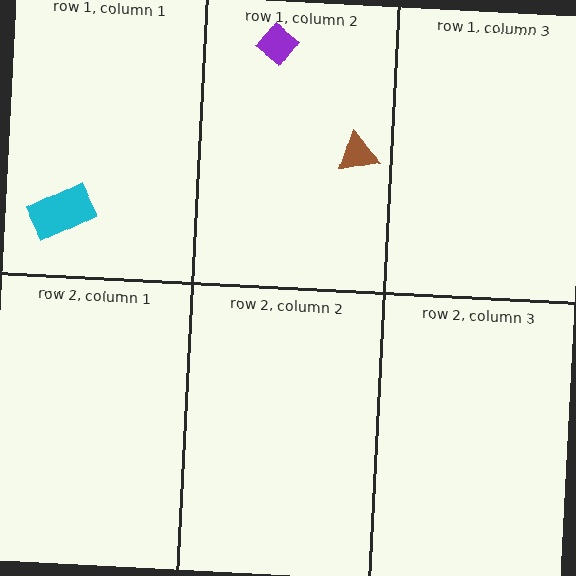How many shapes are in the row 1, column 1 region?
1.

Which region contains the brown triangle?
The row 1, column 2 region.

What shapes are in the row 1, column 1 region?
The cyan rectangle.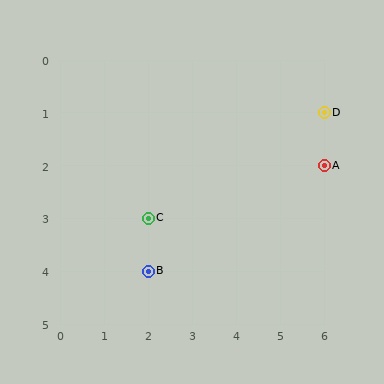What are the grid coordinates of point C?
Point C is at grid coordinates (2, 3).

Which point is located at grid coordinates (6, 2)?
Point A is at (6, 2).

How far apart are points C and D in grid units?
Points C and D are 4 columns and 2 rows apart (about 4.5 grid units diagonally).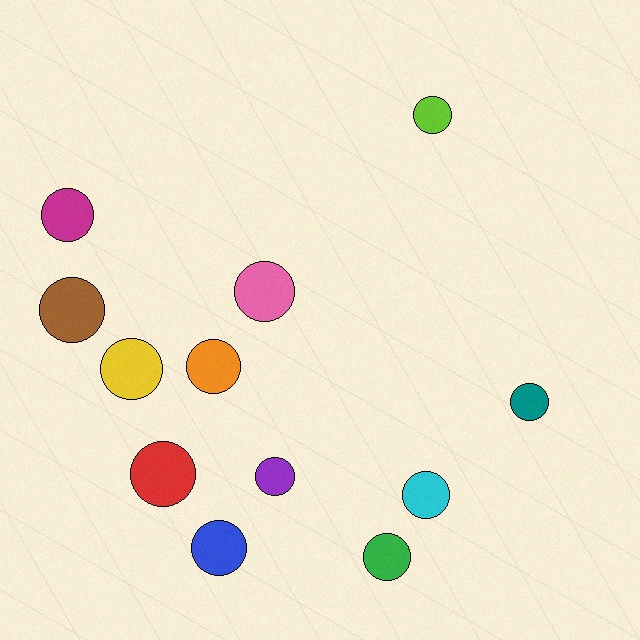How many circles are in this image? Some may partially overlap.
There are 12 circles.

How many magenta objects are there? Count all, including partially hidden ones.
There is 1 magenta object.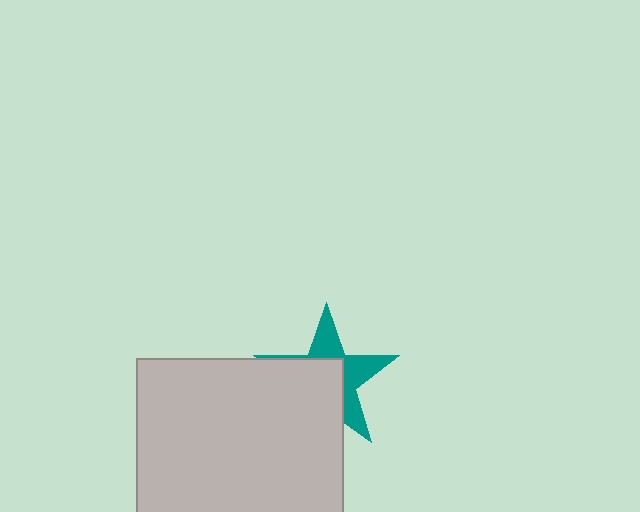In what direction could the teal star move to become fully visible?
The teal star could move toward the upper-right. That would shift it out from behind the light gray square entirely.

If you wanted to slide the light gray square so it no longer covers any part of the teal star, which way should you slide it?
Slide it toward the lower-left — that is the most direct way to separate the two shapes.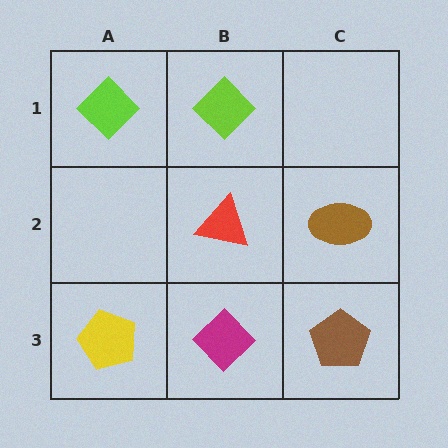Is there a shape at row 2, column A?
No, that cell is empty.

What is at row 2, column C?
A brown ellipse.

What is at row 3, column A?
A yellow pentagon.